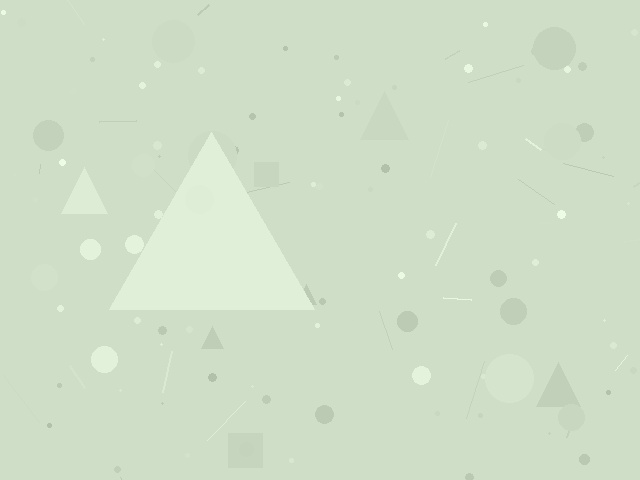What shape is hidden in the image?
A triangle is hidden in the image.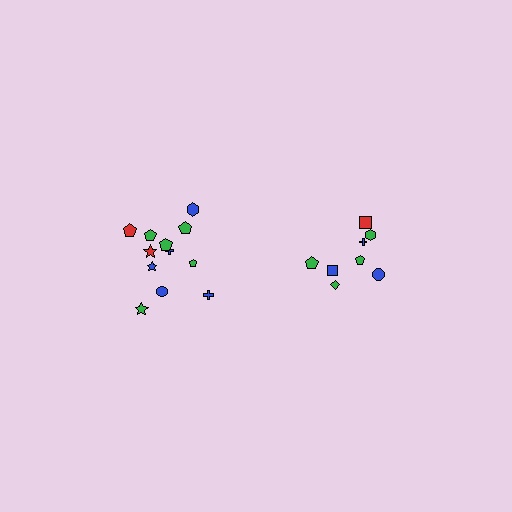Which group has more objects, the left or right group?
The left group.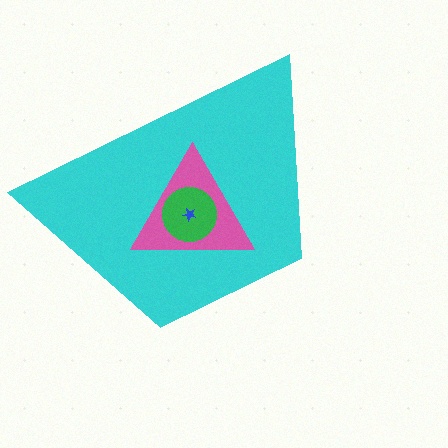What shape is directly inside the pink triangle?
The green circle.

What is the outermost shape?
The cyan trapezoid.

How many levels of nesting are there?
4.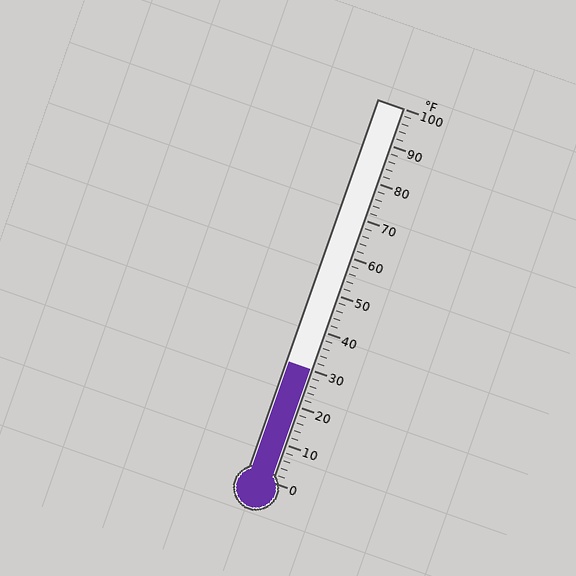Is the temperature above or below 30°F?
The temperature is at 30°F.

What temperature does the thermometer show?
The thermometer shows approximately 30°F.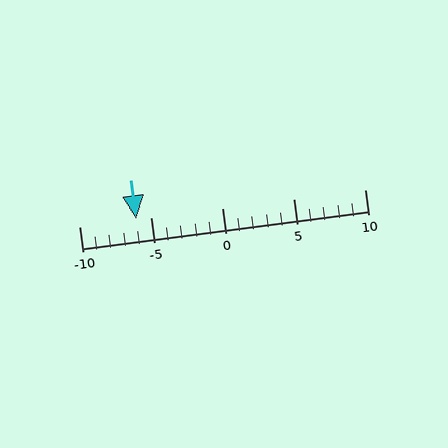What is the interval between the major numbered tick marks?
The major tick marks are spaced 5 units apart.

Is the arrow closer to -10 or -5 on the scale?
The arrow is closer to -5.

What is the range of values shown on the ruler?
The ruler shows values from -10 to 10.